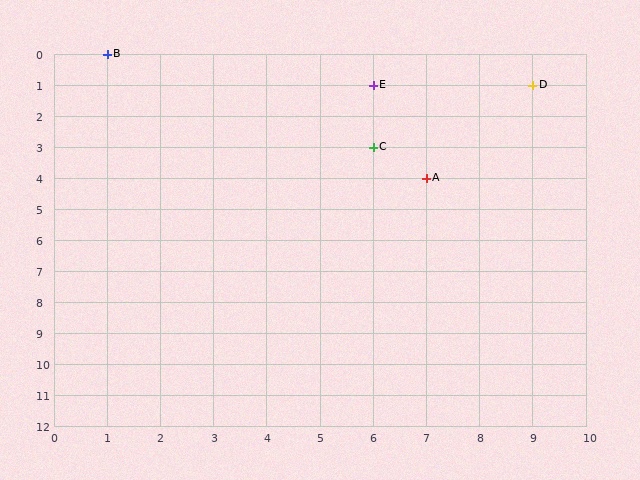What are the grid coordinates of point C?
Point C is at grid coordinates (6, 3).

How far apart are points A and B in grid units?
Points A and B are 6 columns and 4 rows apart (about 7.2 grid units diagonally).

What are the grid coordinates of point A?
Point A is at grid coordinates (7, 4).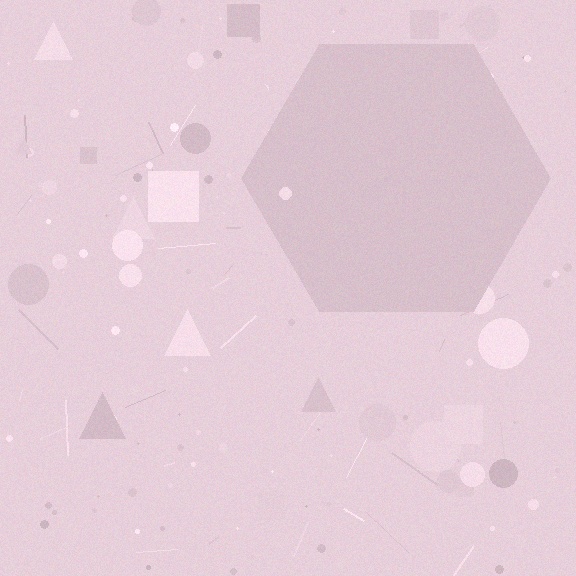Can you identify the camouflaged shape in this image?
The camouflaged shape is a hexagon.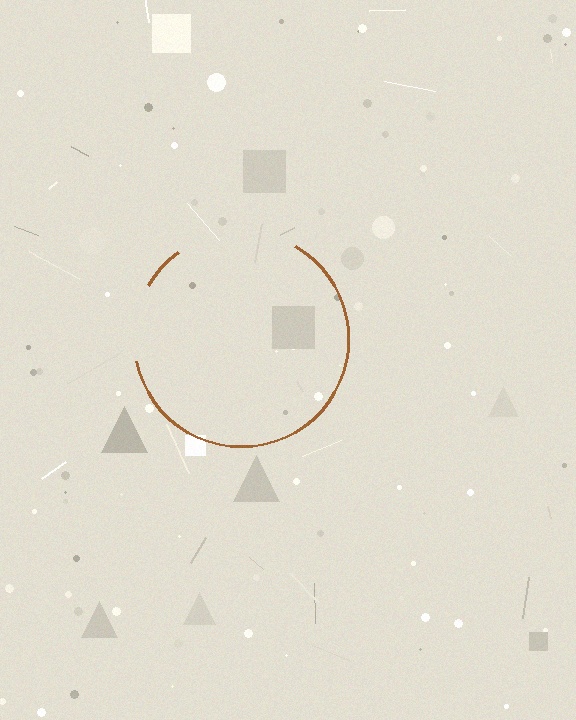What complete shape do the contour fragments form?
The contour fragments form a circle.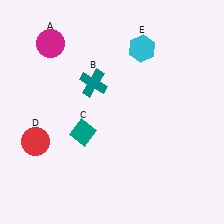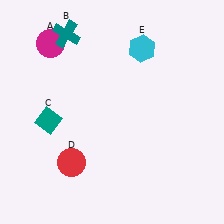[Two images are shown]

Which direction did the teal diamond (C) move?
The teal diamond (C) moved left.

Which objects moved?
The objects that moved are: the teal cross (B), the teal diamond (C), the red circle (D).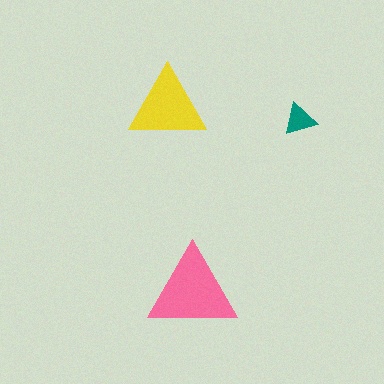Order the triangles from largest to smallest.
the pink one, the yellow one, the teal one.